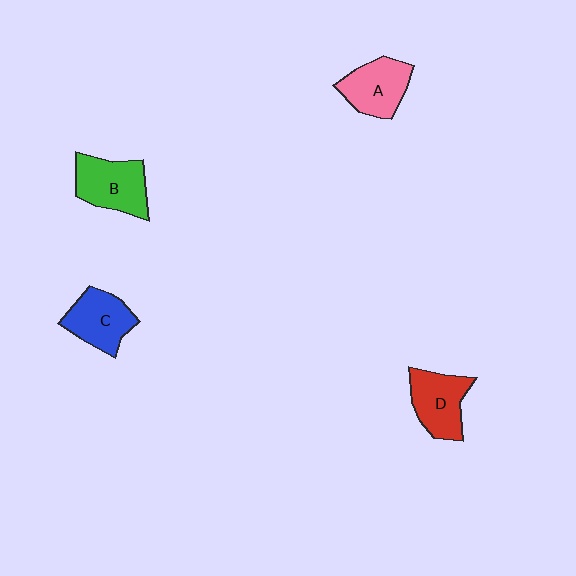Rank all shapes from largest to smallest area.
From largest to smallest: B (green), D (red), A (pink), C (blue).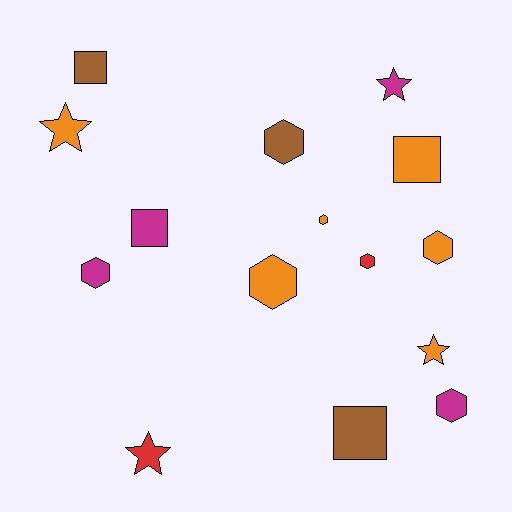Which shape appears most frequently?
Hexagon, with 7 objects.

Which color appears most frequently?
Orange, with 6 objects.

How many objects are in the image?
There are 15 objects.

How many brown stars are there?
There are no brown stars.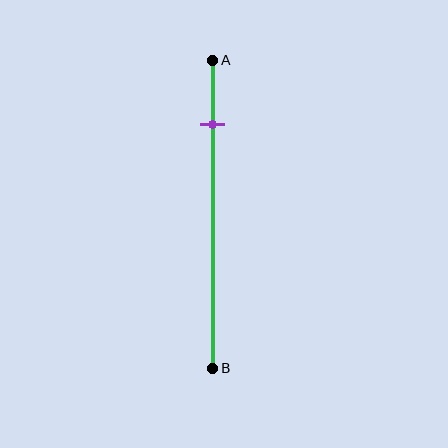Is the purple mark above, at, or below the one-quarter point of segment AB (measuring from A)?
The purple mark is above the one-quarter point of segment AB.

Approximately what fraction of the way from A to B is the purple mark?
The purple mark is approximately 20% of the way from A to B.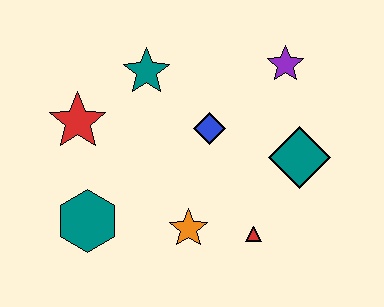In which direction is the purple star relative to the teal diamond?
The purple star is above the teal diamond.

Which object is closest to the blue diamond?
The teal star is closest to the blue diamond.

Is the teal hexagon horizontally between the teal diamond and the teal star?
No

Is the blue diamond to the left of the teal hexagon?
No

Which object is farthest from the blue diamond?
The teal hexagon is farthest from the blue diamond.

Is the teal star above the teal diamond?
Yes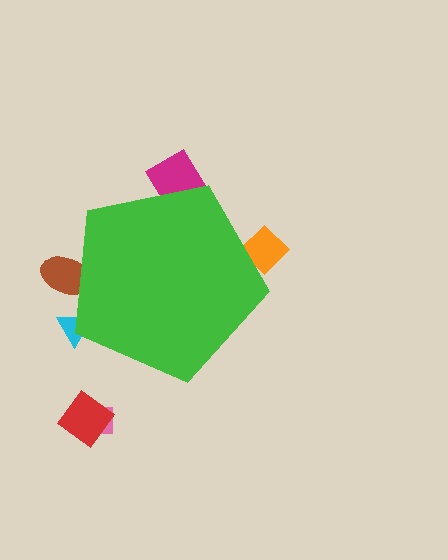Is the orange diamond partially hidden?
Yes, the orange diamond is partially hidden behind the green pentagon.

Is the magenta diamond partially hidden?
Yes, the magenta diamond is partially hidden behind the green pentagon.